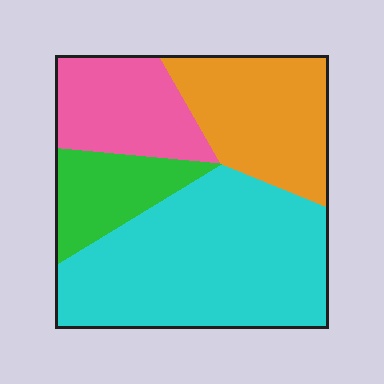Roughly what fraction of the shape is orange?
Orange takes up about one quarter (1/4) of the shape.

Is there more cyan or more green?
Cyan.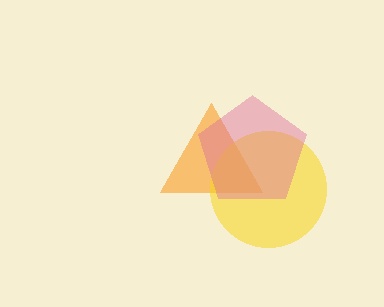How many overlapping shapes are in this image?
There are 3 overlapping shapes in the image.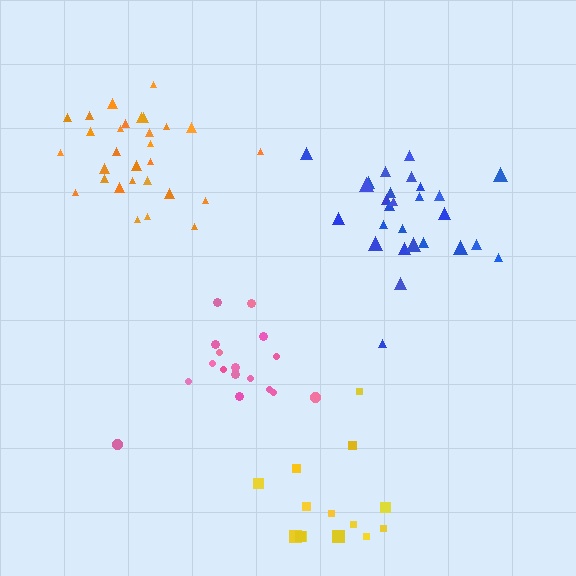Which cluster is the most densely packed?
Blue.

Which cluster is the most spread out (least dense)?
Yellow.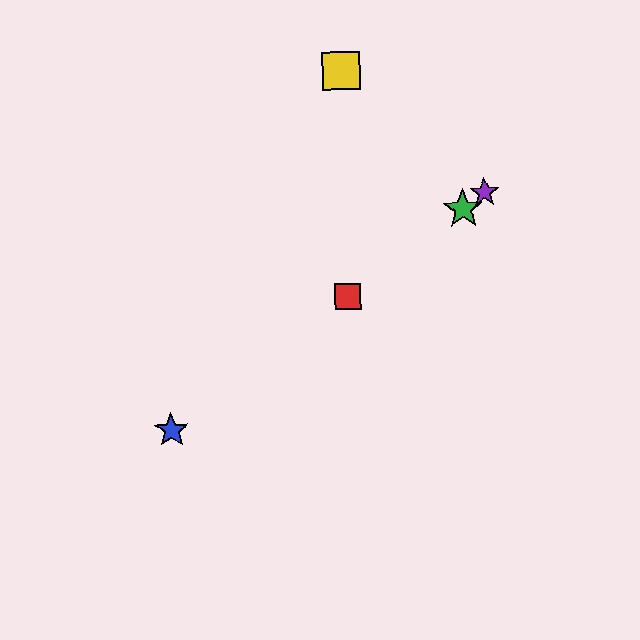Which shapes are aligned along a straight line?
The red square, the blue star, the green star, the purple star are aligned along a straight line.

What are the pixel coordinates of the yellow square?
The yellow square is at (341, 71).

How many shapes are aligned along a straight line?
4 shapes (the red square, the blue star, the green star, the purple star) are aligned along a straight line.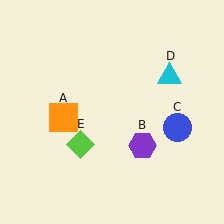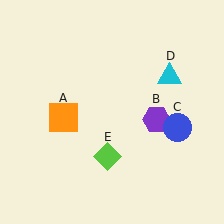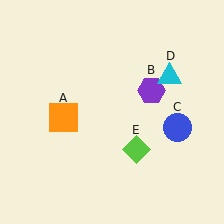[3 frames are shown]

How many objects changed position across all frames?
2 objects changed position: purple hexagon (object B), lime diamond (object E).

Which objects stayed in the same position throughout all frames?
Orange square (object A) and blue circle (object C) and cyan triangle (object D) remained stationary.